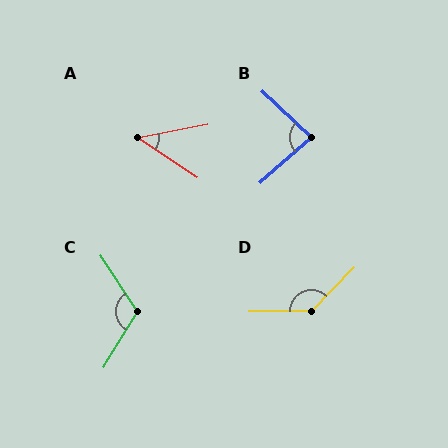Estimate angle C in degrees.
Approximately 115 degrees.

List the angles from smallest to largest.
A (45°), B (84°), C (115°), D (135°).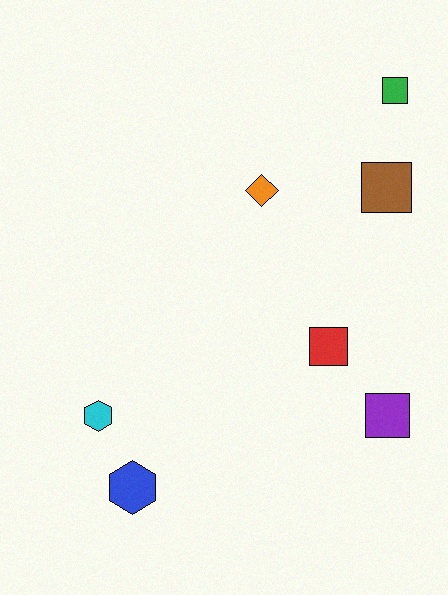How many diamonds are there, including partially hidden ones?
There is 1 diamond.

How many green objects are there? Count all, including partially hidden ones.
There is 1 green object.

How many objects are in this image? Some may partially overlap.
There are 7 objects.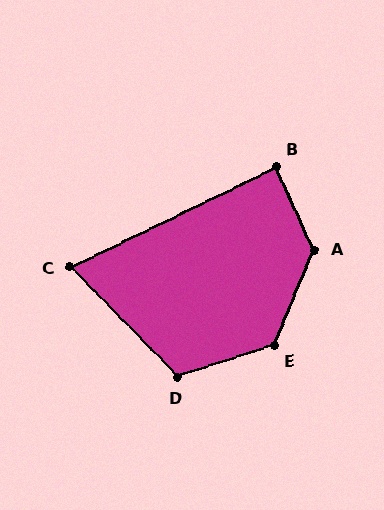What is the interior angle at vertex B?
Approximately 88 degrees (approximately right).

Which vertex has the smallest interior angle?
C, at approximately 72 degrees.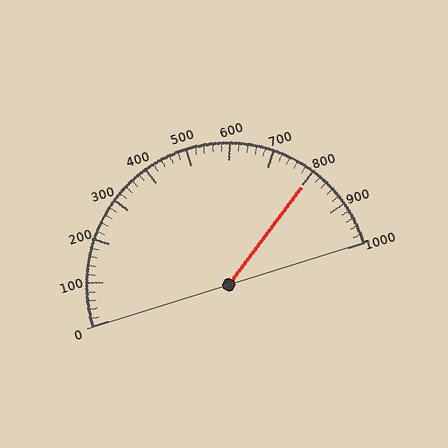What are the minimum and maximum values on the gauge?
The gauge ranges from 0 to 1000.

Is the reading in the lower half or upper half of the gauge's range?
The reading is in the upper half of the range (0 to 1000).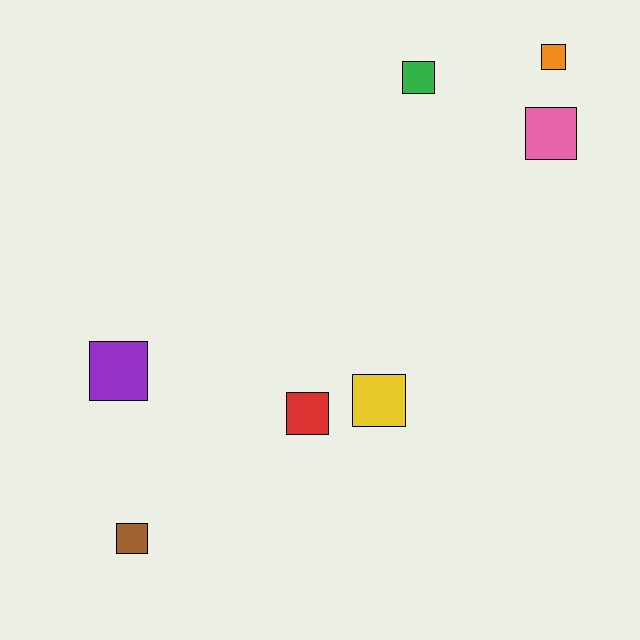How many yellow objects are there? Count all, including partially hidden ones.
There is 1 yellow object.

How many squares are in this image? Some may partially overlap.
There are 7 squares.